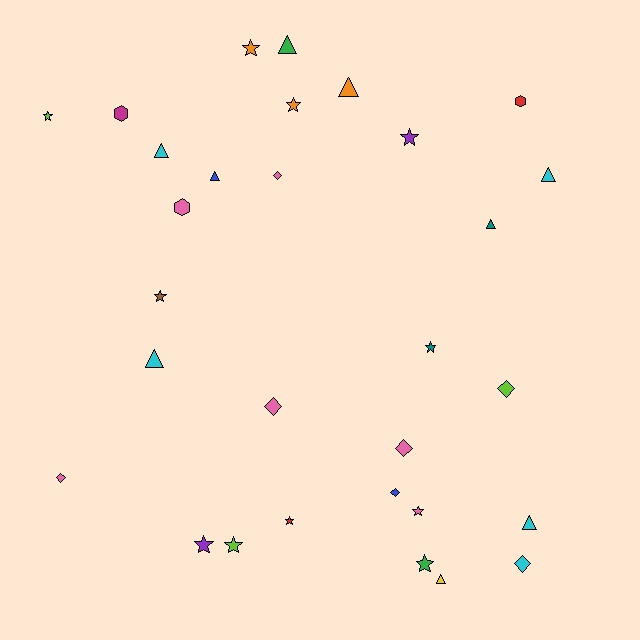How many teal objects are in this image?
There are 2 teal objects.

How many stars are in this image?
There are 11 stars.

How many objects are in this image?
There are 30 objects.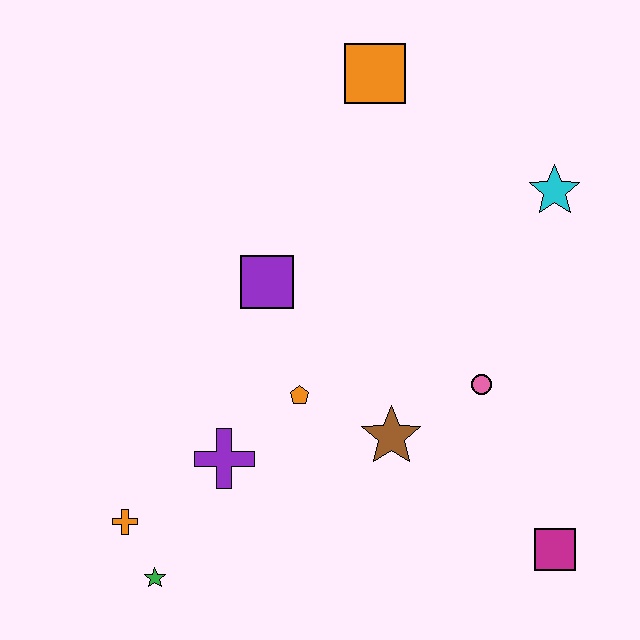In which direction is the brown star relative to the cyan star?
The brown star is below the cyan star.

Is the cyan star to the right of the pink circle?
Yes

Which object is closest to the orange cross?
The green star is closest to the orange cross.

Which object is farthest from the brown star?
The orange square is farthest from the brown star.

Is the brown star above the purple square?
No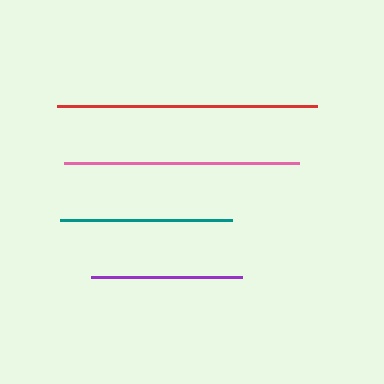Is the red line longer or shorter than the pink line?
The red line is longer than the pink line.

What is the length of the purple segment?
The purple segment is approximately 151 pixels long.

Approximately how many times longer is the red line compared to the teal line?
The red line is approximately 1.5 times the length of the teal line.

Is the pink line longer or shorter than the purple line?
The pink line is longer than the purple line.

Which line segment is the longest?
The red line is the longest at approximately 261 pixels.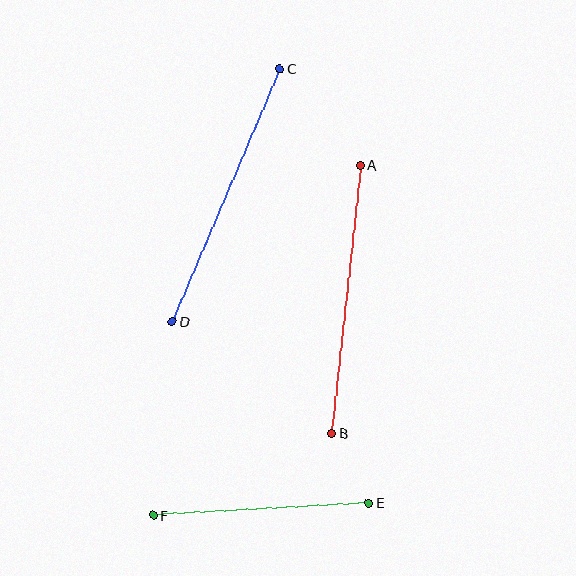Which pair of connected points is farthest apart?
Points C and D are farthest apart.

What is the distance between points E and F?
The distance is approximately 216 pixels.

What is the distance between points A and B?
The distance is approximately 269 pixels.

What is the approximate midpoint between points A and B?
The midpoint is at approximately (346, 299) pixels.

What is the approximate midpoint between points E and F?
The midpoint is at approximately (261, 509) pixels.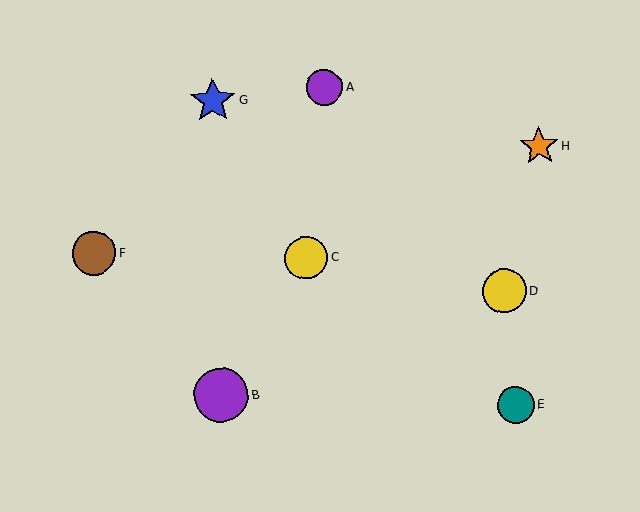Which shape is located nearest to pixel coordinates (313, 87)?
The purple circle (labeled A) at (324, 87) is nearest to that location.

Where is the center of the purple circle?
The center of the purple circle is at (221, 395).